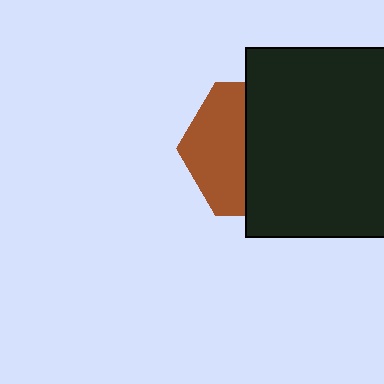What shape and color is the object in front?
The object in front is a black square.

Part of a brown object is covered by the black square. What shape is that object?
It is a hexagon.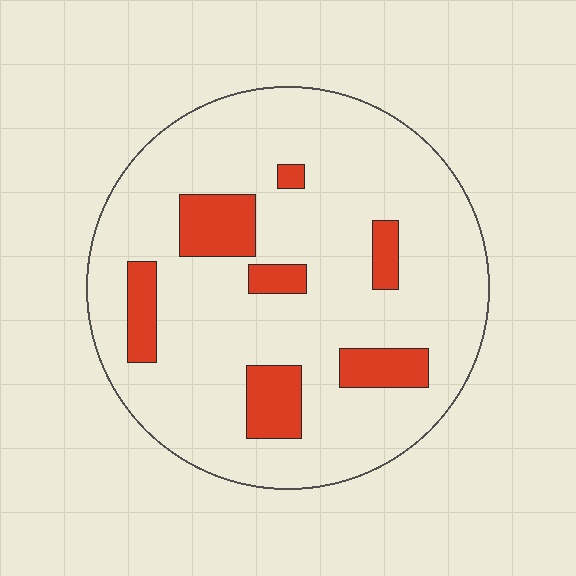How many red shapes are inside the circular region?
7.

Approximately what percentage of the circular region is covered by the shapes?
Approximately 15%.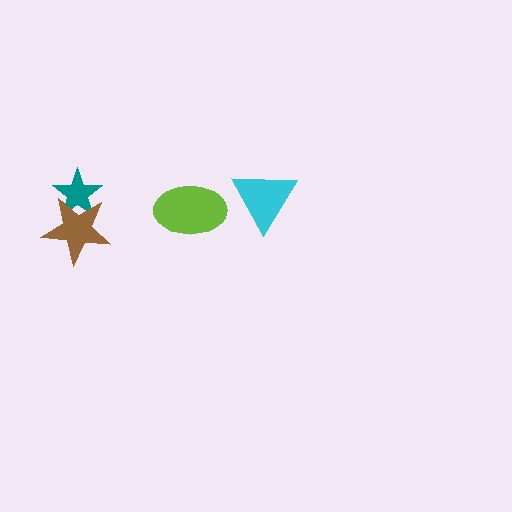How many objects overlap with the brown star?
1 object overlaps with the brown star.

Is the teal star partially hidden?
Yes, it is partially covered by another shape.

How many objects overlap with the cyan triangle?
0 objects overlap with the cyan triangle.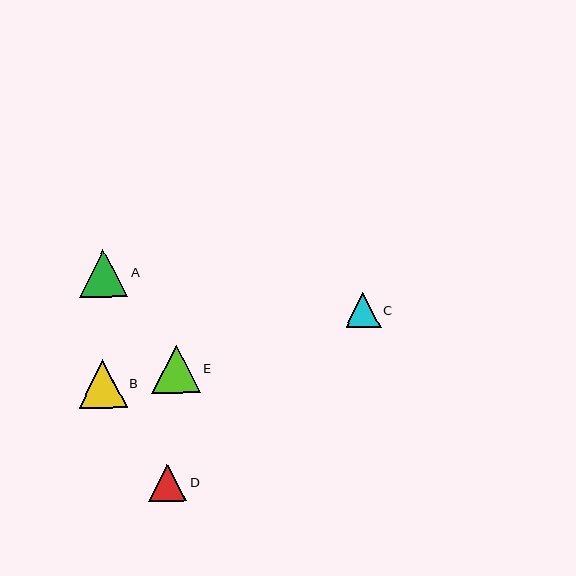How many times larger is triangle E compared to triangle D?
Triangle E is approximately 1.3 times the size of triangle D.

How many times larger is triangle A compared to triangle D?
Triangle A is approximately 1.3 times the size of triangle D.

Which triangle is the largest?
Triangle E is the largest with a size of approximately 48 pixels.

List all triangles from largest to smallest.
From largest to smallest: E, B, A, D, C.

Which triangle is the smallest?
Triangle C is the smallest with a size of approximately 35 pixels.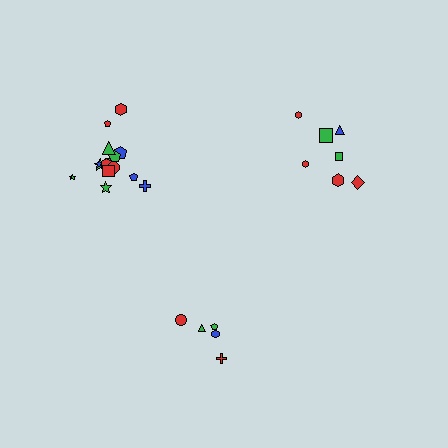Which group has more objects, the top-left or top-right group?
The top-left group.